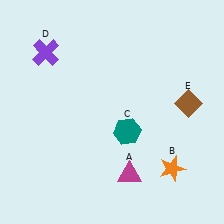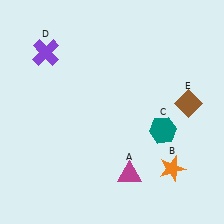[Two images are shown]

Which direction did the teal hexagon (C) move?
The teal hexagon (C) moved right.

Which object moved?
The teal hexagon (C) moved right.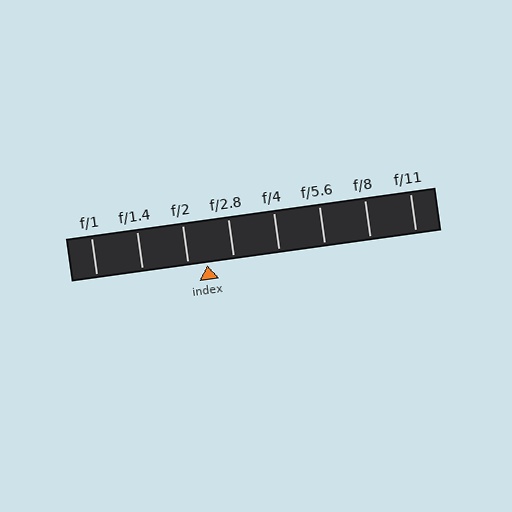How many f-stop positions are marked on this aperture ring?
There are 8 f-stop positions marked.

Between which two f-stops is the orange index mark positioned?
The index mark is between f/2 and f/2.8.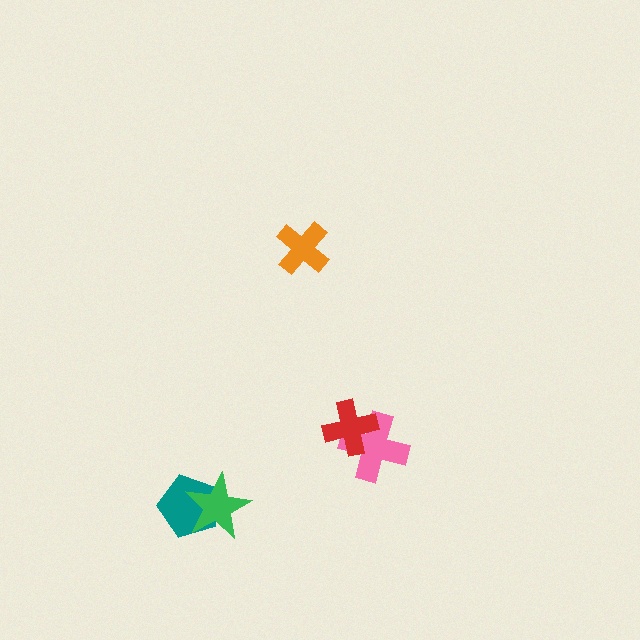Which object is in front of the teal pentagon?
The green star is in front of the teal pentagon.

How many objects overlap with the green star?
1 object overlaps with the green star.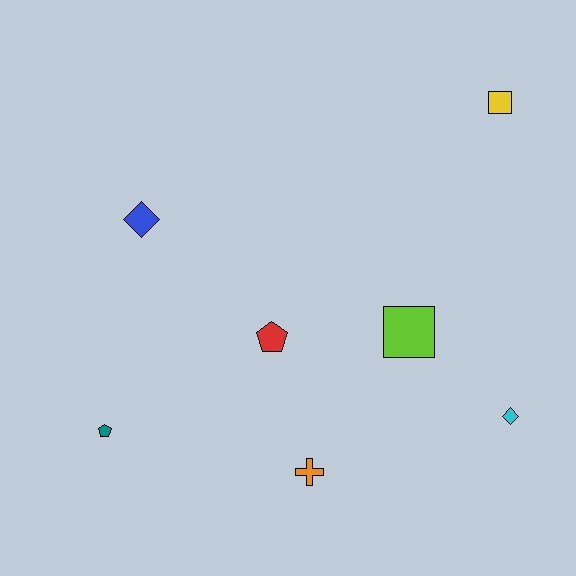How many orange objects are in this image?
There is 1 orange object.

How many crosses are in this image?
There is 1 cross.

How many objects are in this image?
There are 7 objects.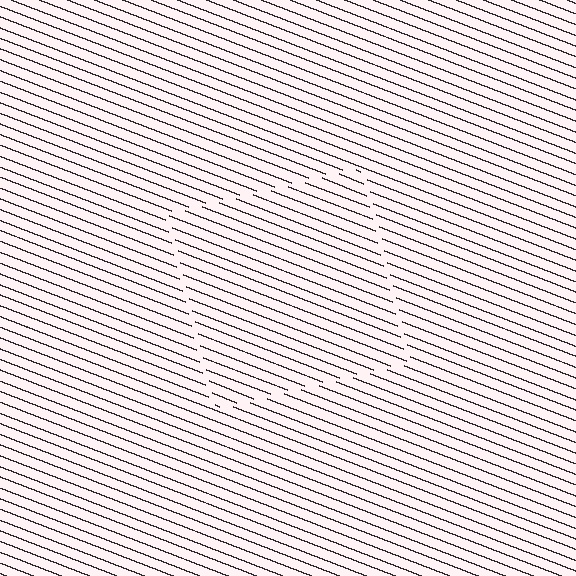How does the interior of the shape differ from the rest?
The interior of the shape contains the same grating, shifted by half a period — the contour is defined by the phase discontinuity where line-ends from the inner and outer gratings abut.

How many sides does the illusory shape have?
4 sides — the line-ends trace a square.